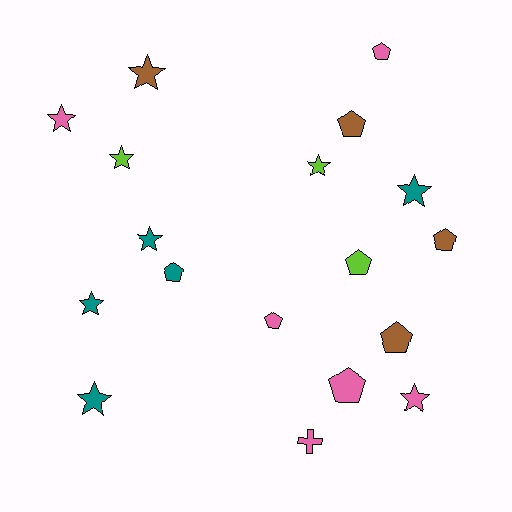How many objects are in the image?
There are 18 objects.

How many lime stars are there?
There are 2 lime stars.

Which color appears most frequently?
Pink, with 6 objects.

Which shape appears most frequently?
Star, with 9 objects.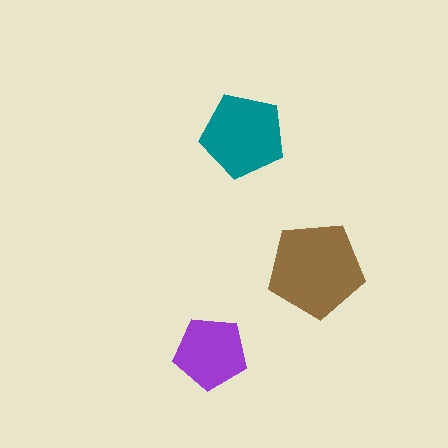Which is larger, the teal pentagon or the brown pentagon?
The brown one.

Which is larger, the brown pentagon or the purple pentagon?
The brown one.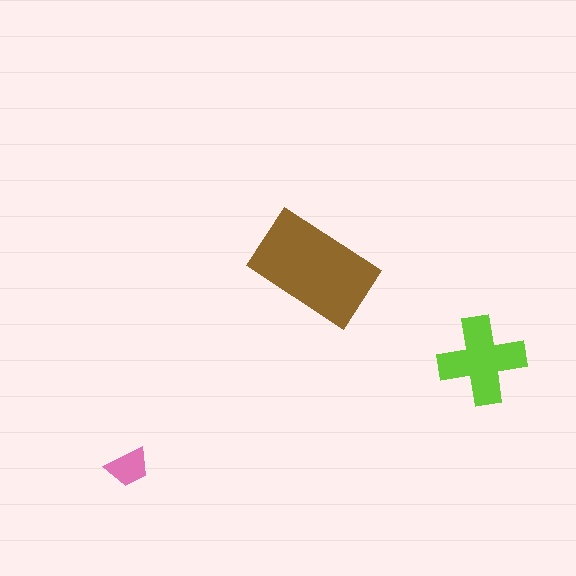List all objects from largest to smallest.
The brown rectangle, the lime cross, the pink trapezoid.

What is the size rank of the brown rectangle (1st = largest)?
1st.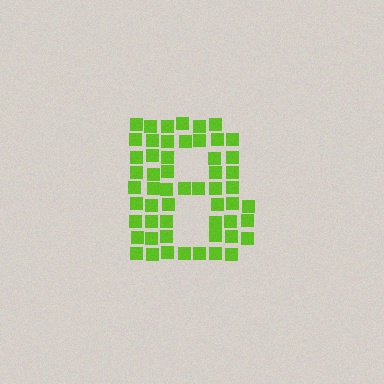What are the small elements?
The small elements are squares.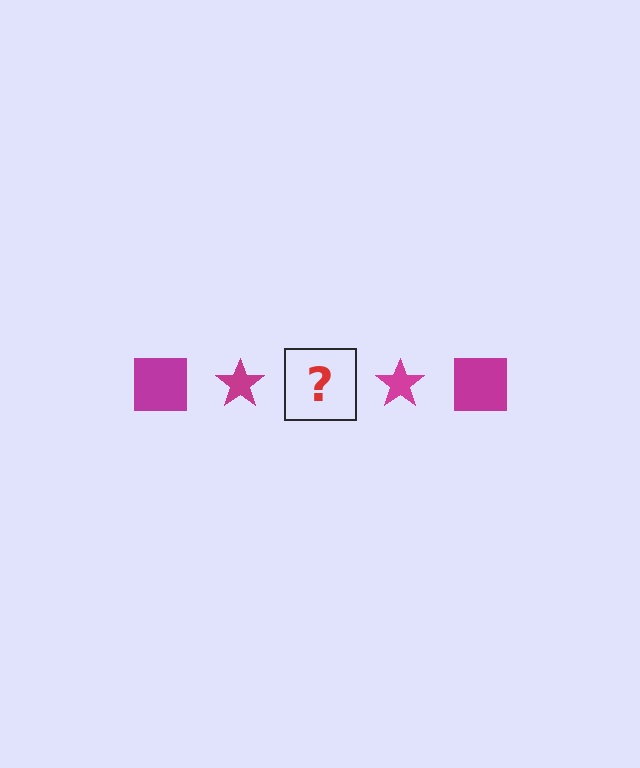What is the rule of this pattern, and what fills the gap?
The rule is that the pattern cycles through square, star shapes in magenta. The gap should be filled with a magenta square.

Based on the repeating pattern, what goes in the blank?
The blank should be a magenta square.